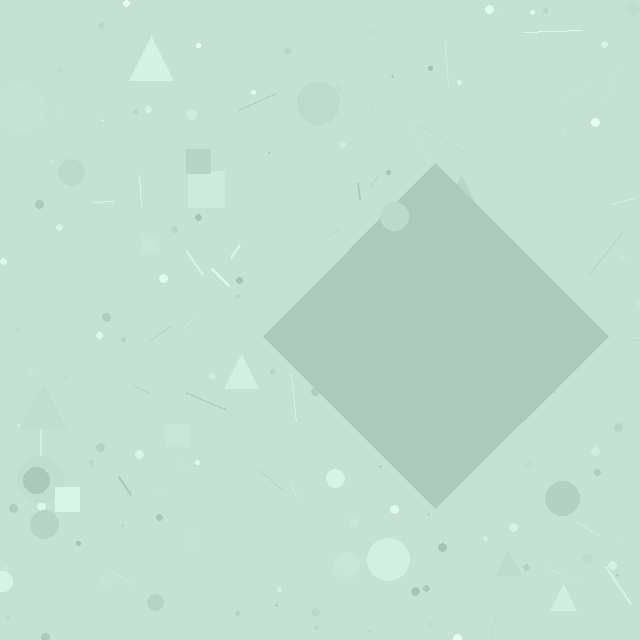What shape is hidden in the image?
A diamond is hidden in the image.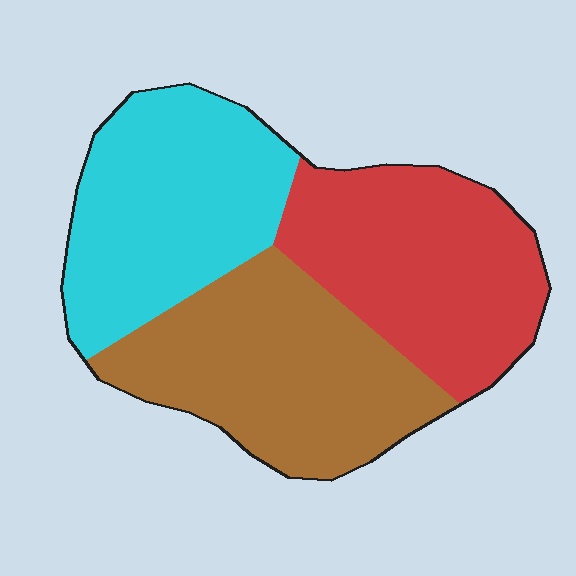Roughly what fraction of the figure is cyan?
Cyan covers 32% of the figure.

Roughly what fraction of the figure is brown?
Brown takes up between a quarter and a half of the figure.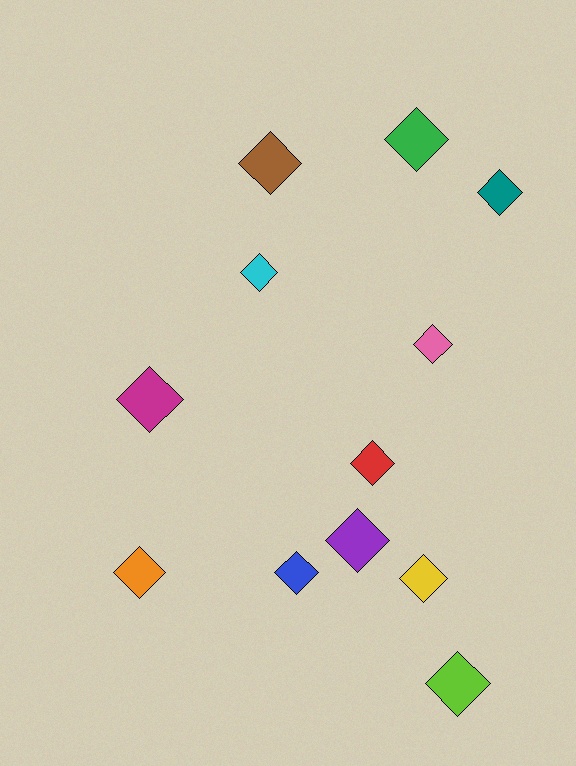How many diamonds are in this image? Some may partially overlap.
There are 12 diamonds.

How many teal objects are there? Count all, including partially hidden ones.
There is 1 teal object.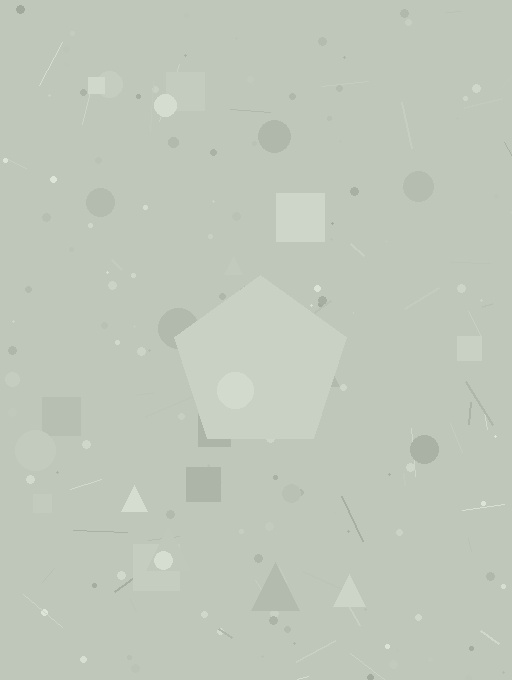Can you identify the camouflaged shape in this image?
The camouflaged shape is a pentagon.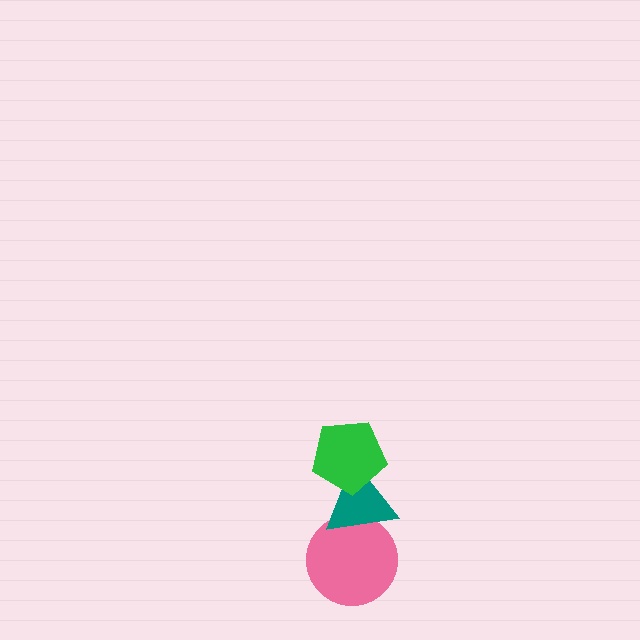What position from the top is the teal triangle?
The teal triangle is 2nd from the top.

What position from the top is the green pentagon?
The green pentagon is 1st from the top.